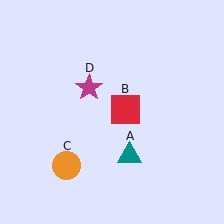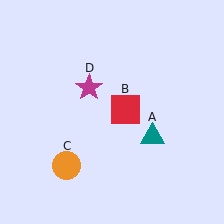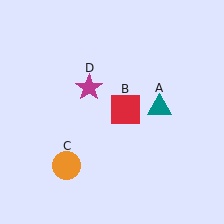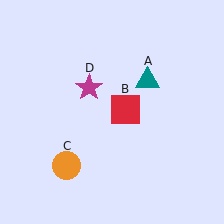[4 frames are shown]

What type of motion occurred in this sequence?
The teal triangle (object A) rotated counterclockwise around the center of the scene.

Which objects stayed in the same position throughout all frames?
Red square (object B) and orange circle (object C) and magenta star (object D) remained stationary.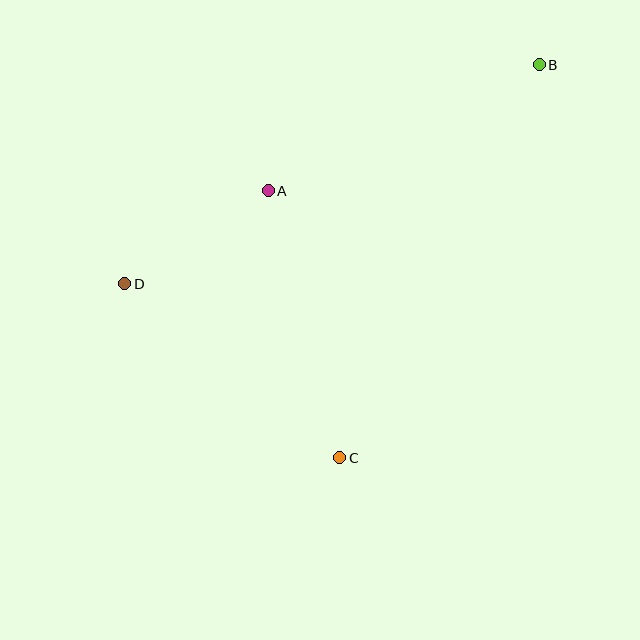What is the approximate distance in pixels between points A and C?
The distance between A and C is approximately 276 pixels.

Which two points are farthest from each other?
Points B and D are farthest from each other.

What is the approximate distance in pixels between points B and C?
The distance between B and C is approximately 441 pixels.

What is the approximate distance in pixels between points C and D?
The distance between C and D is approximately 276 pixels.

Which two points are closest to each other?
Points A and D are closest to each other.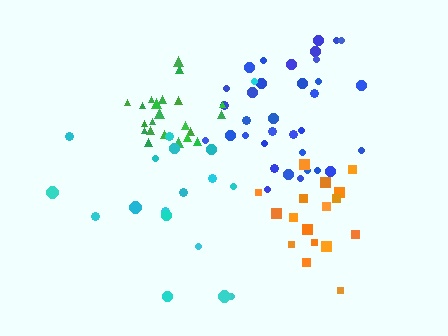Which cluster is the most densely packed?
Green.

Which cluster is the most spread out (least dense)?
Cyan.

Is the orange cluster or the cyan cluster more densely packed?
Orange.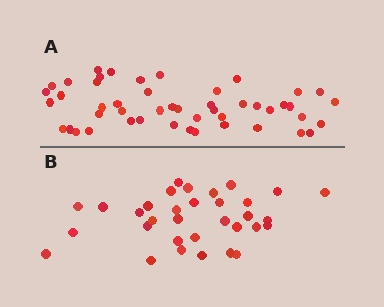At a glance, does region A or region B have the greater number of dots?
Region A (the top region) has more dots.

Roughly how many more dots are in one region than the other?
Region A has approximately 15 more dots than region B.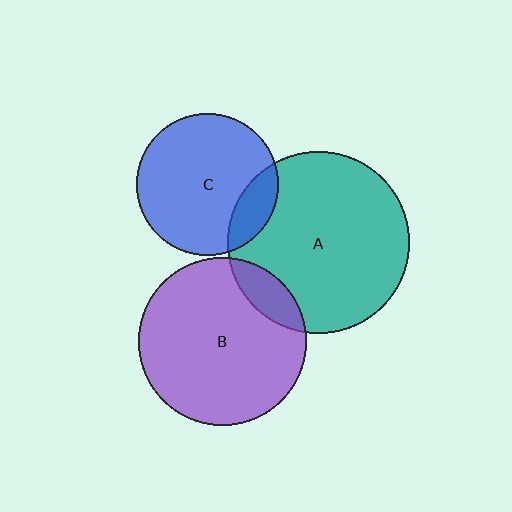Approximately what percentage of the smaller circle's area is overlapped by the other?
Approximately 10%.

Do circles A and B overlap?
Yes.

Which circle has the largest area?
Circle A (teal).